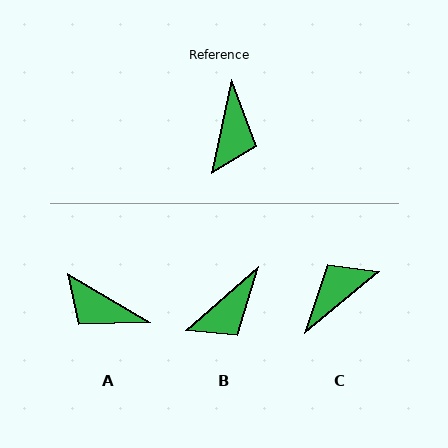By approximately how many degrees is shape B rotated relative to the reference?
Approximately 37 degrees clockwise.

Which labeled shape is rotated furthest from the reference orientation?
C, about 141 degrees away.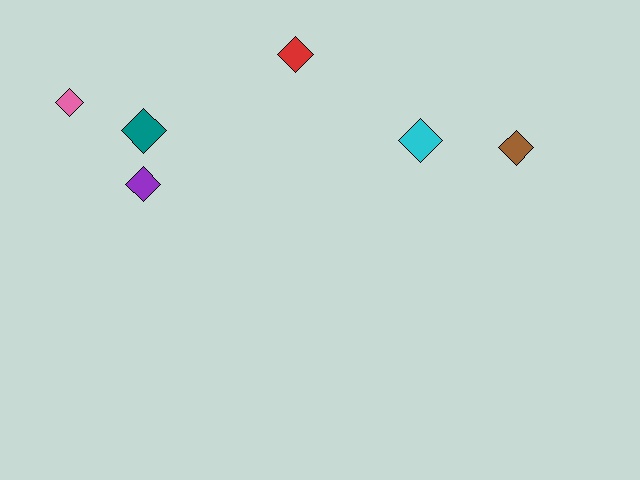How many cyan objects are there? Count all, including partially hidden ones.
There is 1 cyan object.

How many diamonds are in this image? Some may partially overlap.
There are 6 diamonds.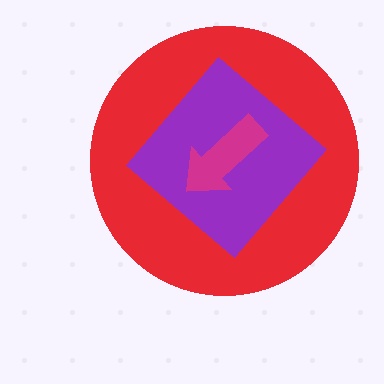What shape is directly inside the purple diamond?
The magenta arrow.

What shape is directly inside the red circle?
The purple diamond.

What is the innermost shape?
The magenta arrow.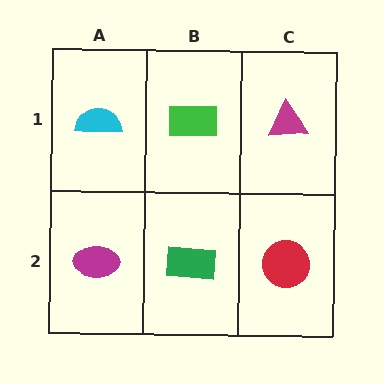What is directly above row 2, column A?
A cyan semicircle.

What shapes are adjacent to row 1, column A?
A magenta ellipse (row 2, column A), a green rectangle (row 1, column B).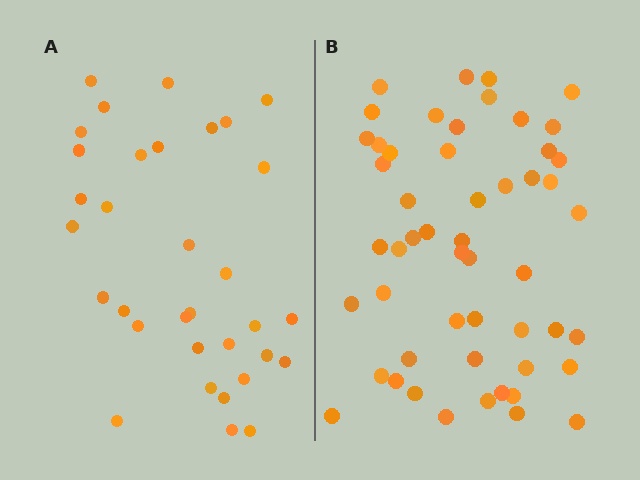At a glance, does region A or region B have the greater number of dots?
Region B (the right region) has more dots.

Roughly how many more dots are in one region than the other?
Region B has approximately 20 more dots than region A.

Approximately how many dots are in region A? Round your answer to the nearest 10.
About 30 dots. (The exact count is 33, which rounds to 30.)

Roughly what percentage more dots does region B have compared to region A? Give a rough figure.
About 60% more.